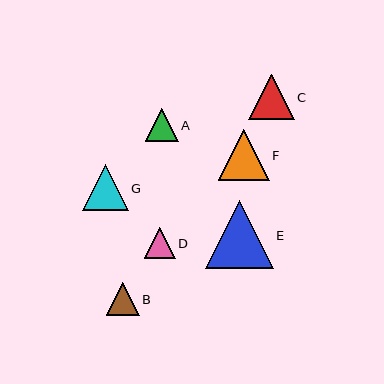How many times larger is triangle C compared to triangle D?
Triangle C is approximately 1.5 times the size of triangle D.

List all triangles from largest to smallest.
From largest to smallest: E, F, C, G, B, A, D.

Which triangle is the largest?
Triangle E is the largest with a size of approximately 68 pixels.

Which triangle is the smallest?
Triangle D is the smallest with a size of approximately 31 pixels.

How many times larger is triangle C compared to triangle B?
Triangle C is approximately 1.4 times the size of triangle B.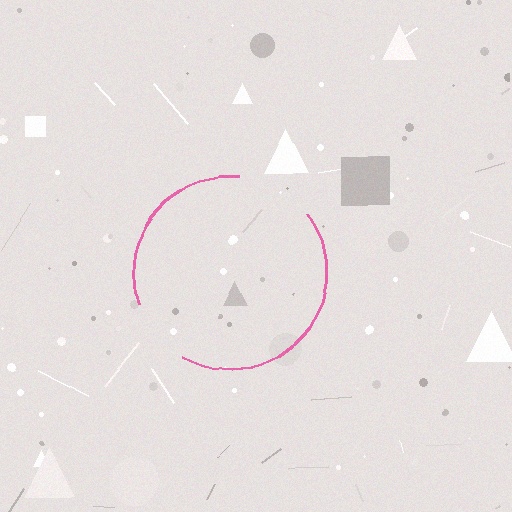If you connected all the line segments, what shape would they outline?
They would outline a circle.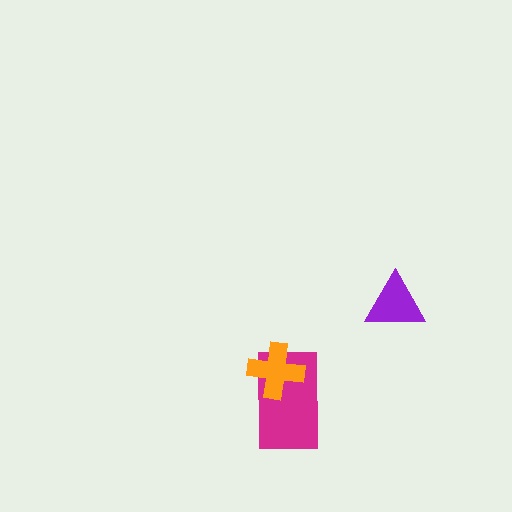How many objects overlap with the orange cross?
1 object overlaps with the orange cross.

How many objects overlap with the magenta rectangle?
1 object overlaps with the magenta rectangle.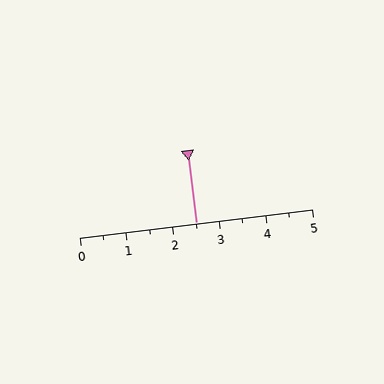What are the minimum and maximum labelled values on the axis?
The axis runs from 0 to 5.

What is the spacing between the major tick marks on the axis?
The major ticks are spaced 1 apart.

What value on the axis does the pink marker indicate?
The marker indicates approximately 2.5.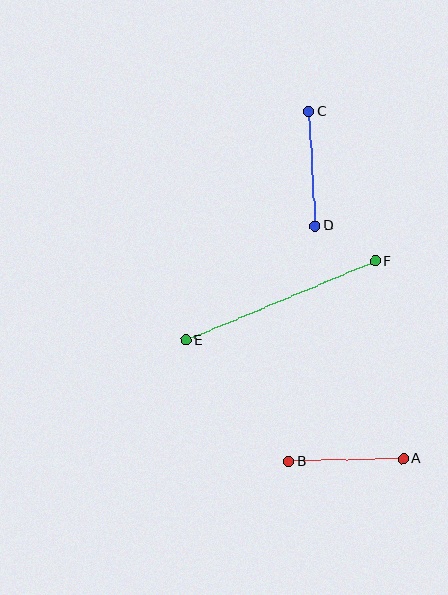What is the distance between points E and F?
The distance is approximately 205 pixels.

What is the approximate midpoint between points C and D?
The midpoint is at approximately (312, 169) pixels.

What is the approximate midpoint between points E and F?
The midpoint is at approximately (280, 301) pixels.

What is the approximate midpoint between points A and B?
The midpoint is at approximately (346, 460) pixels.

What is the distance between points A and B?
The distance is approximately 115 pixels.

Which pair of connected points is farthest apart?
Points E and F are farthest apart.